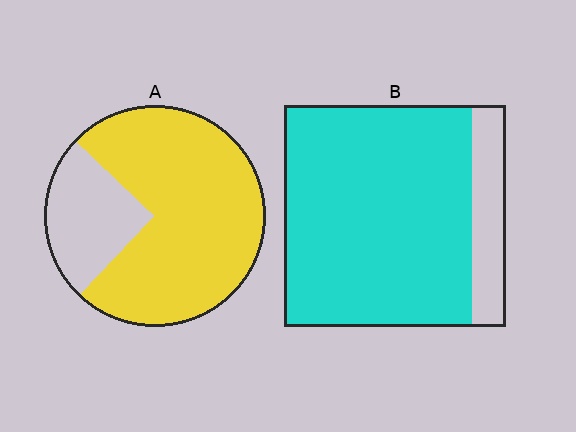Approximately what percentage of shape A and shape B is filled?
A is approximately 75% and B is approximately 85%.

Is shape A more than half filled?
Yes.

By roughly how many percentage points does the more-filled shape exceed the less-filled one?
By roughly 10 percentage points (B over A).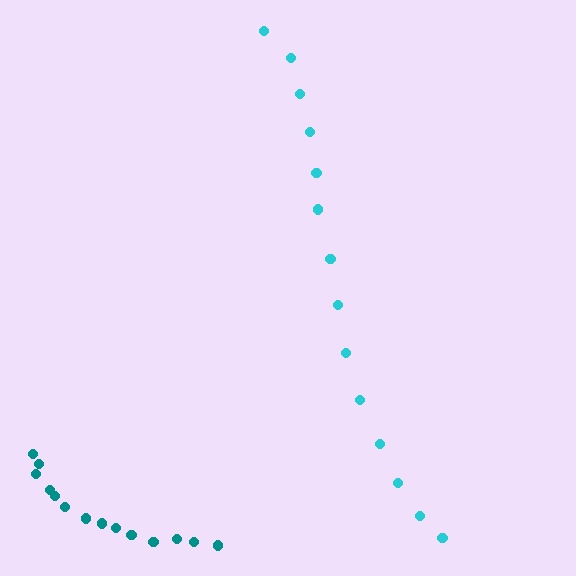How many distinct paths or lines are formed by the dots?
There are 2 distinct paths.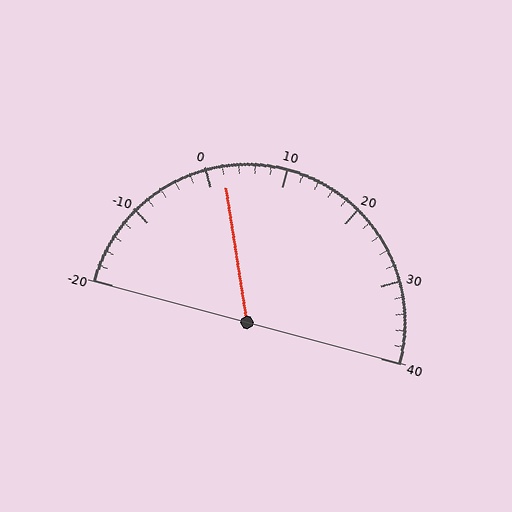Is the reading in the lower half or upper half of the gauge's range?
The reading is in the lower half of the range (-20 to 40).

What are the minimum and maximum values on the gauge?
The gauge ranges from -20 to 40.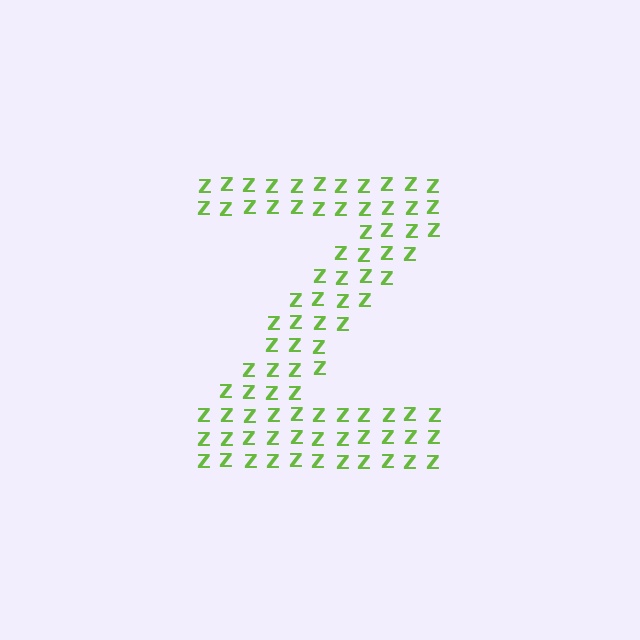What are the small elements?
The small elements are letter Z's.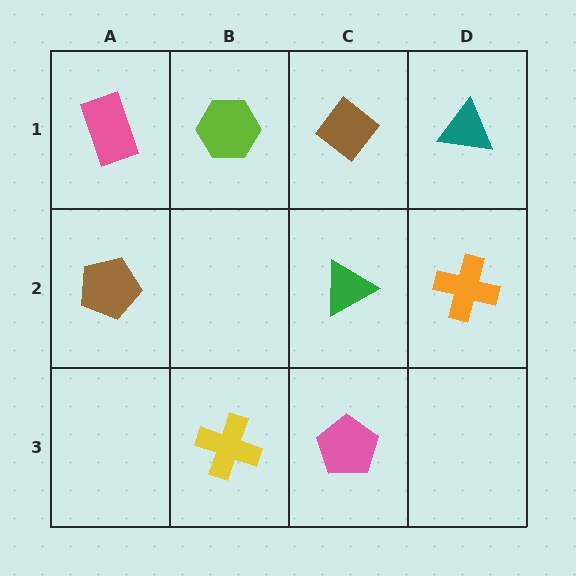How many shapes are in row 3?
2 shapes.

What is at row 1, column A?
A pink rectangle.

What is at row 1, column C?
A brown diamond.